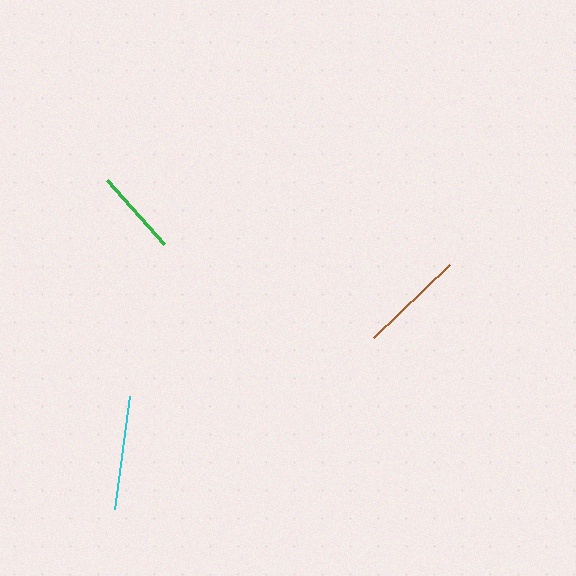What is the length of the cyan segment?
The cyan segment is approximately 114 pixels long.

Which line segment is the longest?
The cyan line is the longest at approximately 114 pixels.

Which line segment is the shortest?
The green line is the shortest at approximately 86 pixels.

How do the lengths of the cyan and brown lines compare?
The cyan and brown lines are approximately the same length.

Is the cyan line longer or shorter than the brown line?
The cyan line is longer than the brown line.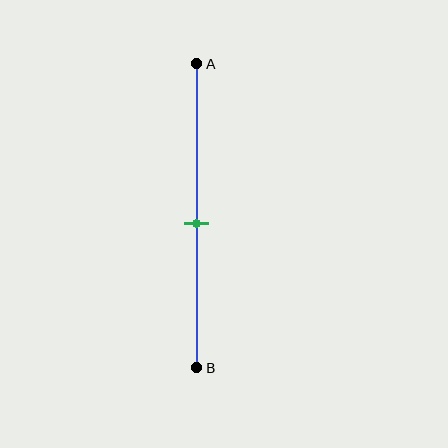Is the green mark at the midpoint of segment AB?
Yes, the mark is approximately at the midpoint.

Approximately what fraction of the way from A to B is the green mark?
The green mark is approximately 55% of the way from A to B.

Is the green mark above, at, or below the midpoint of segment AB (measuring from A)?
The green mark is approximately at the midpoint of segment AB.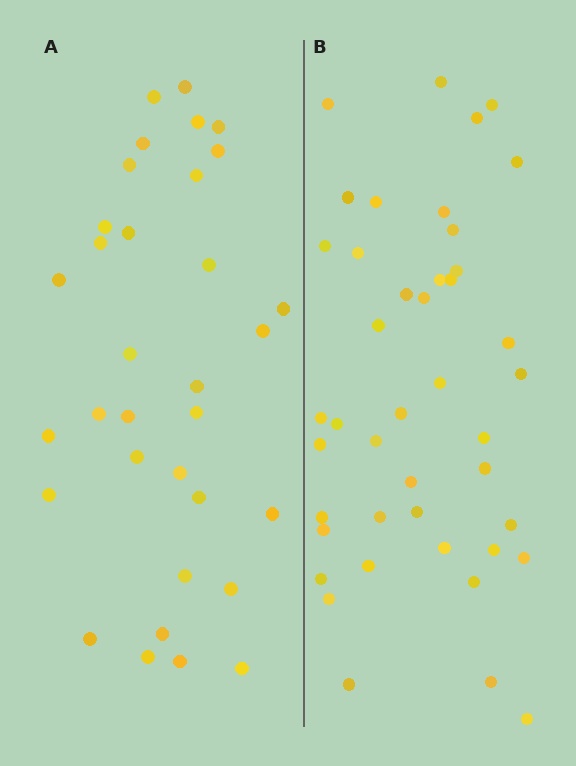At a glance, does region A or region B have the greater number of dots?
Region B (the right region) has more dots.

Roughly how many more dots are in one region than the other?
Region B has roughly 10 or so more dots than region A.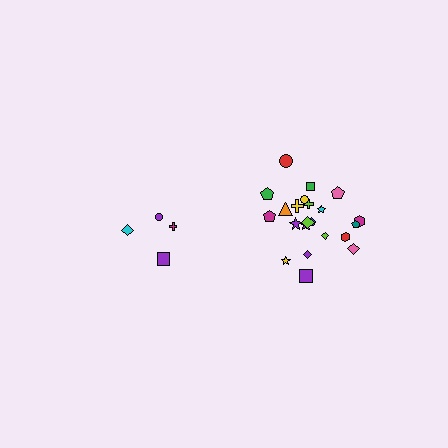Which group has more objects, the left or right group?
The right group.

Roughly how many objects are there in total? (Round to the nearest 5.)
Roughly 25 objects in total.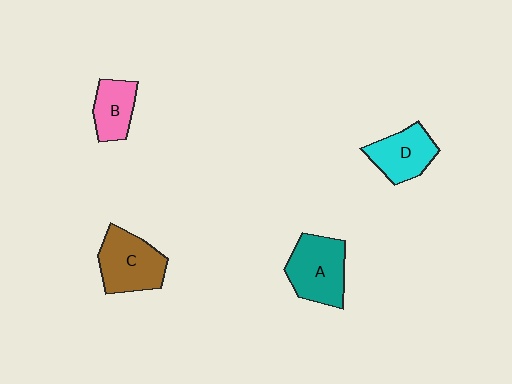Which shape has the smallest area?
Shape B (pink).